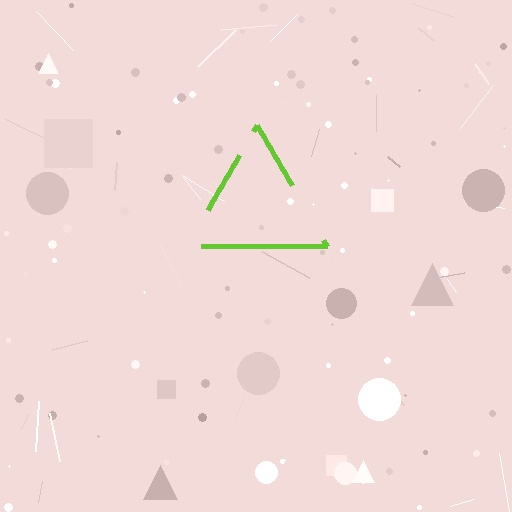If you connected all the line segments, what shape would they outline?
They would outline a triangle.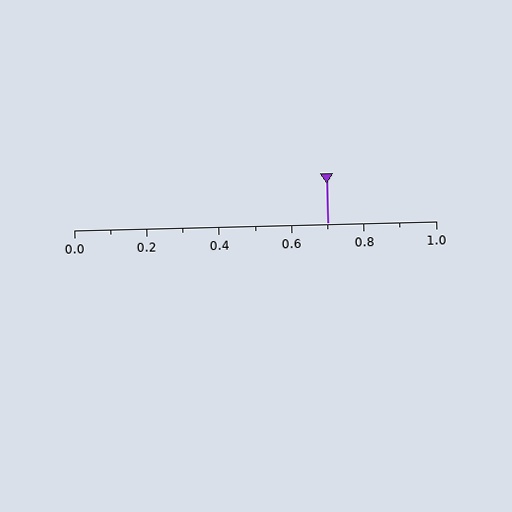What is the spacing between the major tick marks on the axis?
The major ticks are spaced 0.2 apart.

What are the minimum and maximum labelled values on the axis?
The axis runs from 0.0 to 1.0.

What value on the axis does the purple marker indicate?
The marker indicates approximately 0.7.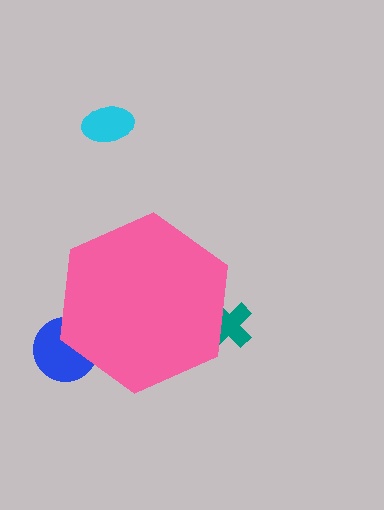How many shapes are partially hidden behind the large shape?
3 shapes are partially hidden.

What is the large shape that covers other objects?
A pink hexagon.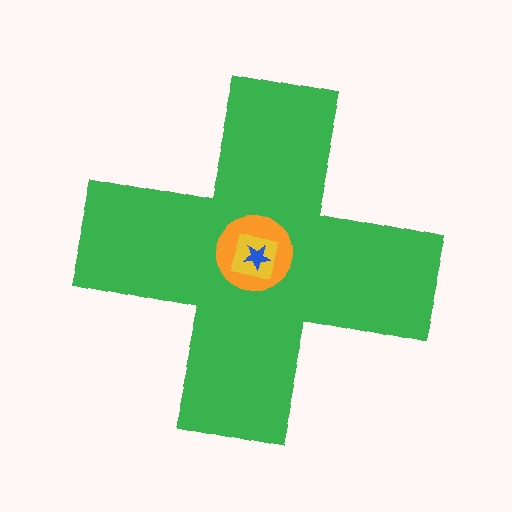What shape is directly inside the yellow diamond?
The blue star.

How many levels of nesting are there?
4.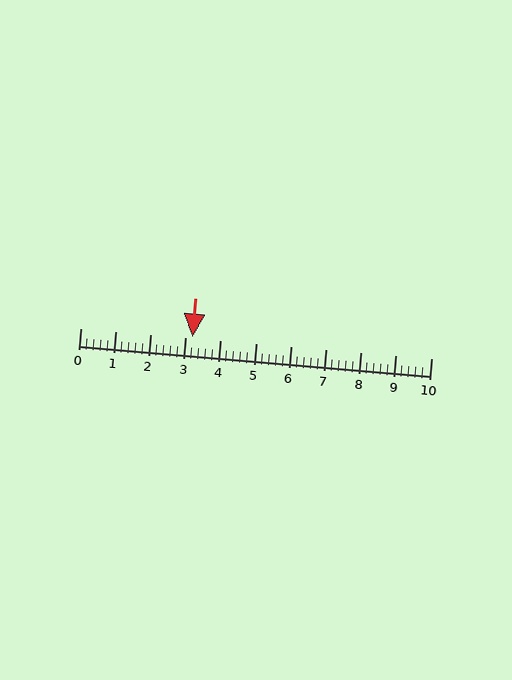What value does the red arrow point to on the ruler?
The red arrow points to approximately 3.2.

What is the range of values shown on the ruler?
The ruler shows values from 0 to 10.